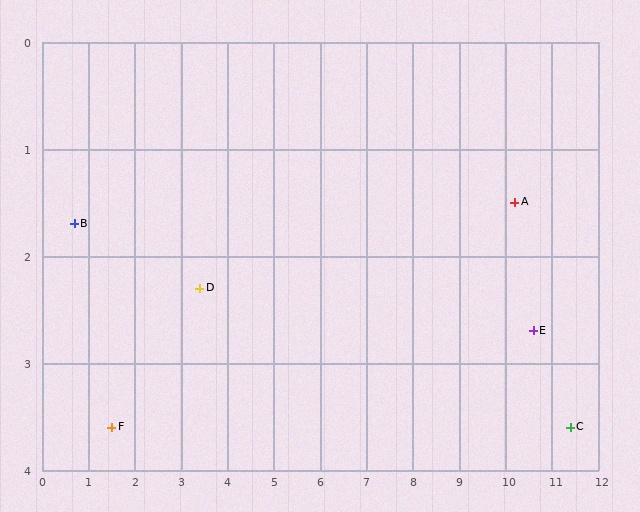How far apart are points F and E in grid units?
Points F and E are about 9.1 grid units apart.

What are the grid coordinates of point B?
Point B is at approximately (0.7, 1.7).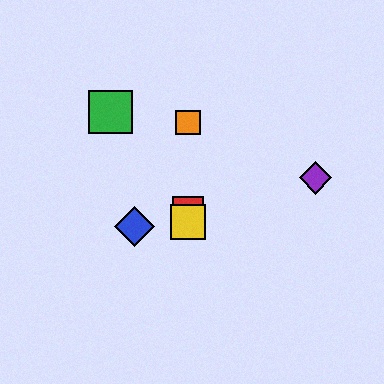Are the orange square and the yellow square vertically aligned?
Yes, both are at x≈188.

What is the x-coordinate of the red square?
The red square is at x≈188.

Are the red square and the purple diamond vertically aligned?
No, the red square is at x≈188 and the purple diamond is at x≈315.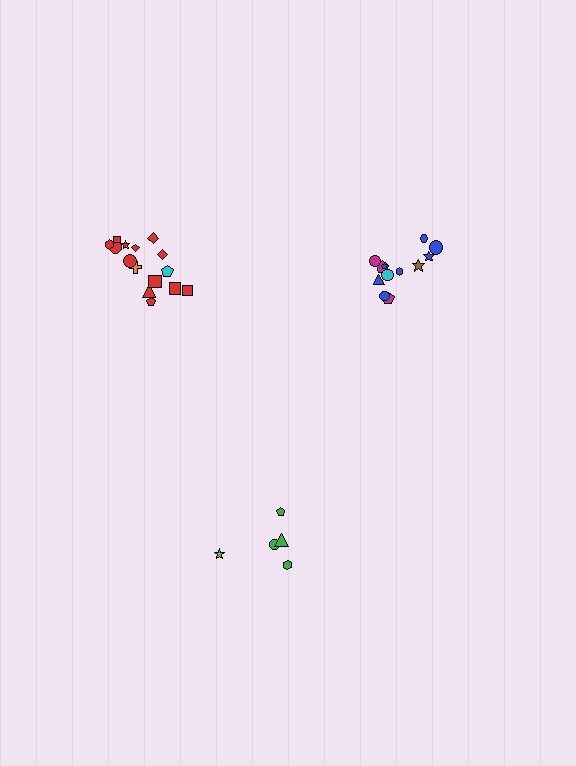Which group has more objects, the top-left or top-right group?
The top-left group.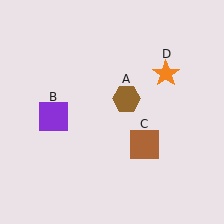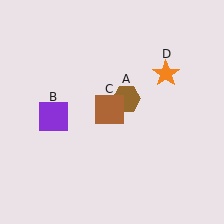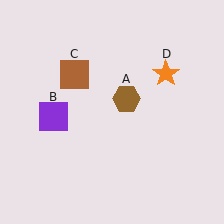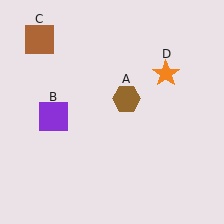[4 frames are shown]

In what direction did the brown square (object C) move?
The brown square (object C) moved up and to the left.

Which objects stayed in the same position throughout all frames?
Brown hexagon (object A) and purple square (object B) and orange star (object D) remained stationary.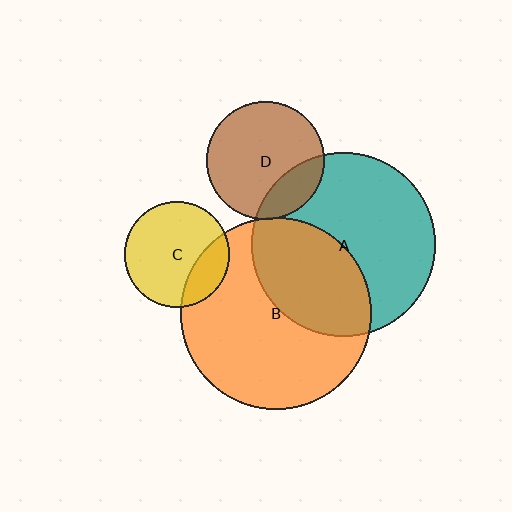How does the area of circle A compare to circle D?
Approximately 2.4 times.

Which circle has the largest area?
Circle B (orange).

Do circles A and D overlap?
Yes.